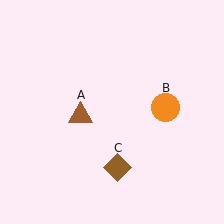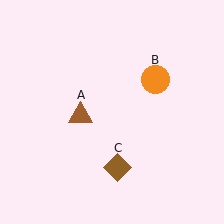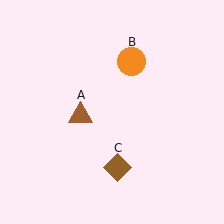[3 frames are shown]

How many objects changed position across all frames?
1 object changed position: orange circle (object B).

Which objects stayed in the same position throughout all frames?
Brown triangle (object A) and brown diamond (object C) remained stationary.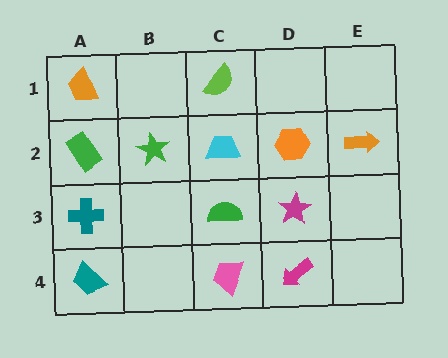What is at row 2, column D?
An orange hexagon.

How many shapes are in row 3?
3 shapes.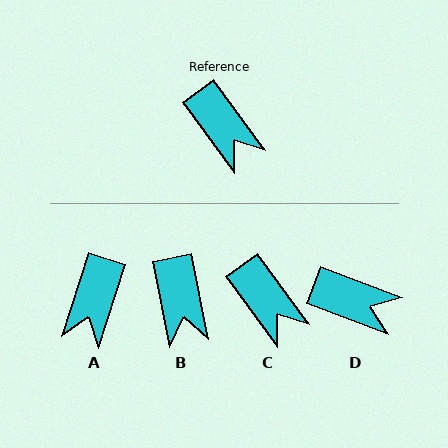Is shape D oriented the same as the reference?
No, it is off by about 33 degrees.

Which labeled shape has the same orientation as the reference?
C.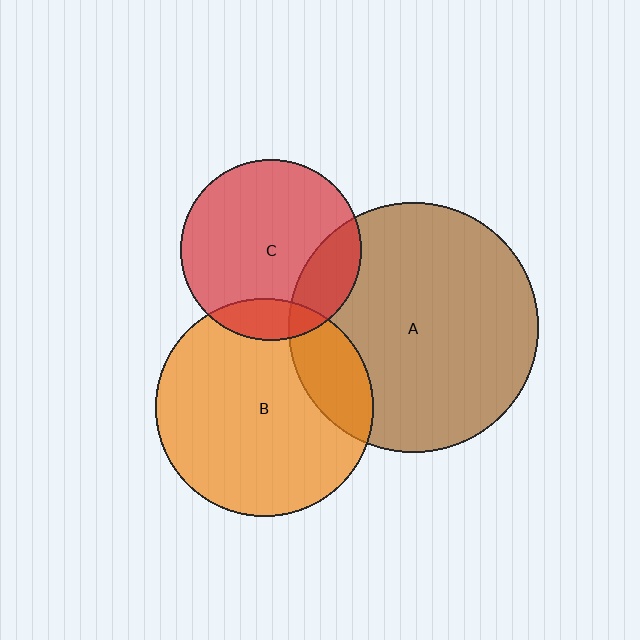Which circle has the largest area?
Circle A (brown).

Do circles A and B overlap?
Yes.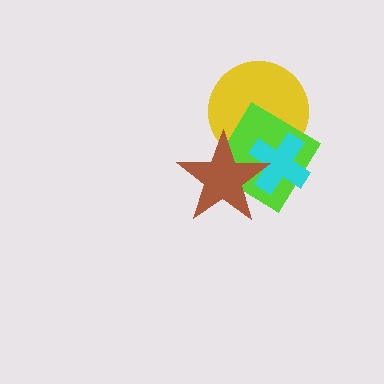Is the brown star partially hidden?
No, no other shape covers it.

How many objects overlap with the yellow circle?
3 objects overlap with the yellow circle.